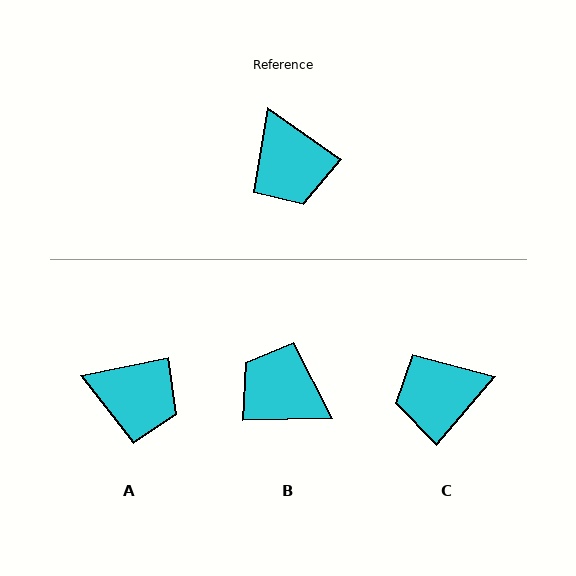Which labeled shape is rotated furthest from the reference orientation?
B, about 144 degrees away.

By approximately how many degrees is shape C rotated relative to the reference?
Approximately 95 degrees clockwise.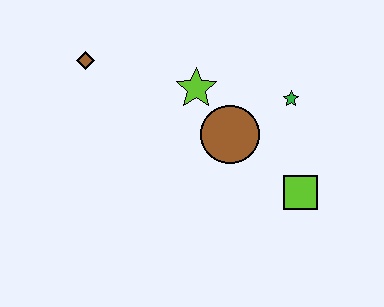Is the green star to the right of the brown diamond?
Yes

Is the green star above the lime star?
No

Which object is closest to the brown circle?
The lime star is closest to the brown circle.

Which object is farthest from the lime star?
The lime square is farthest from the lime star.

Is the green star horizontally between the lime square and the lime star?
Yes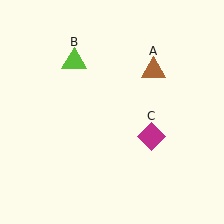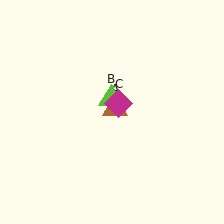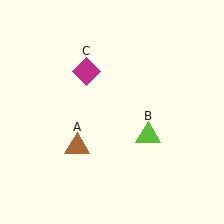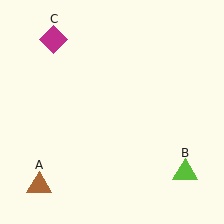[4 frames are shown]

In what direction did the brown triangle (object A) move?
The brown triangle (object A) moved down and to the left.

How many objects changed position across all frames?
3 objects changed position: brown triangle (object A), lime triangle (object B), magenta diamond (object C).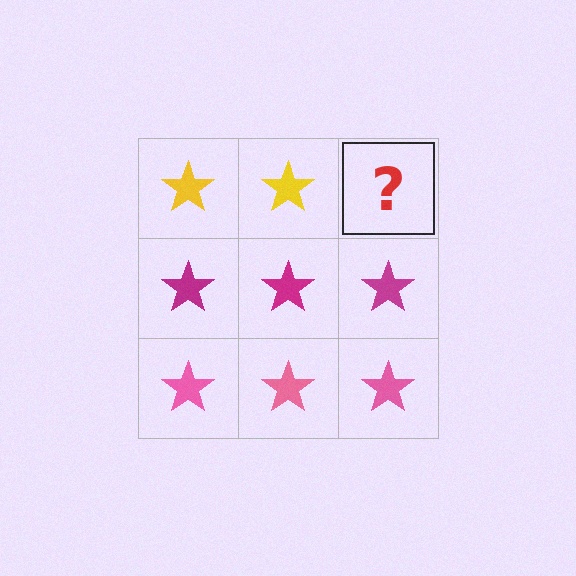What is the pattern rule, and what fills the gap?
The rule is that each row has a consistent color. The gap should be filled with a yellow star.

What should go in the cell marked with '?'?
The missing cell should contain a yellow star.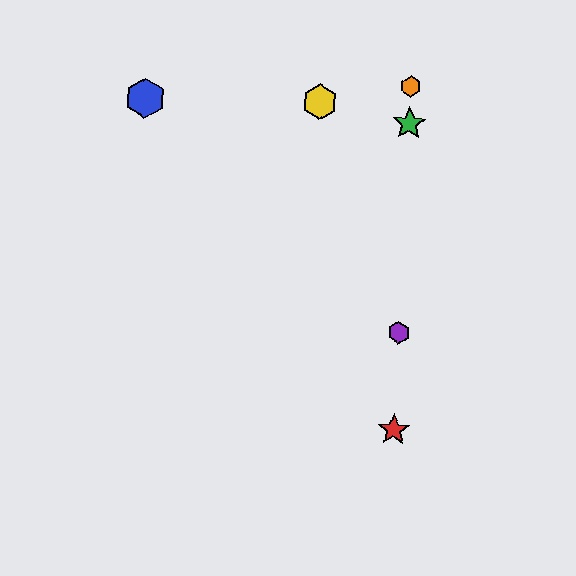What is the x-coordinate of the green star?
The green star is at x≈409.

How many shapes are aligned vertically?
4 shapes (the red star, the green star, the purple hexagon, the orange hexagon) are aligned vertically.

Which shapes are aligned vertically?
The red star, the green star, the purple hexagon, the orange hexagon are aligned vertically.